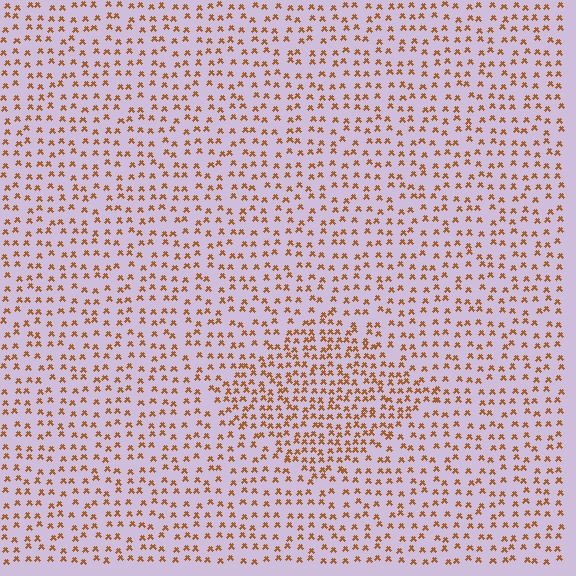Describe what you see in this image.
The image contains small brown elements arranged at two different densities. A diamond-shaped region is visible where the elements are more densely packed than the surrounding area.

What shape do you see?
I see a diamond.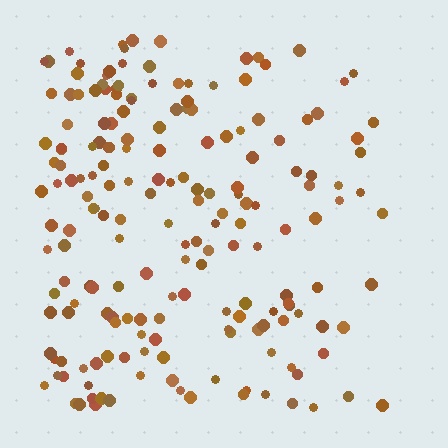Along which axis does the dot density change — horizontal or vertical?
Horizontal.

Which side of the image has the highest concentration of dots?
The left.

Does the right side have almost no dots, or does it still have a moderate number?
Still a moderate number, just noticeably fewer than the left.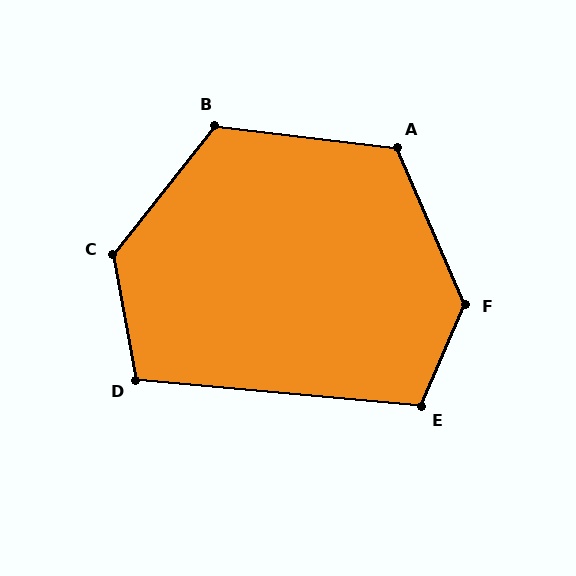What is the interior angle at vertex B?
Approximately 121 degrees (obtuse).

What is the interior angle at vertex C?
Approximately 131 degrees (obtuse).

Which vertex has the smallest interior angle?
D, at approximately 105 degrees.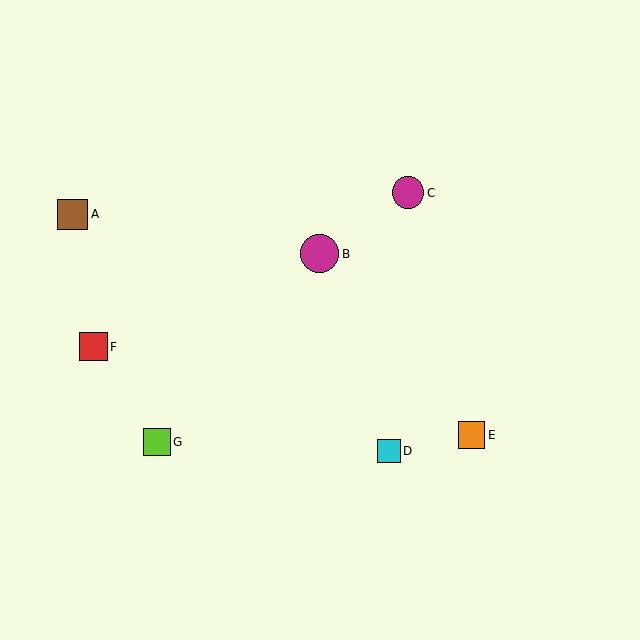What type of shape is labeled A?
Shape A is a brown square.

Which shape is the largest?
The magenta circle (labeled B) is the largest.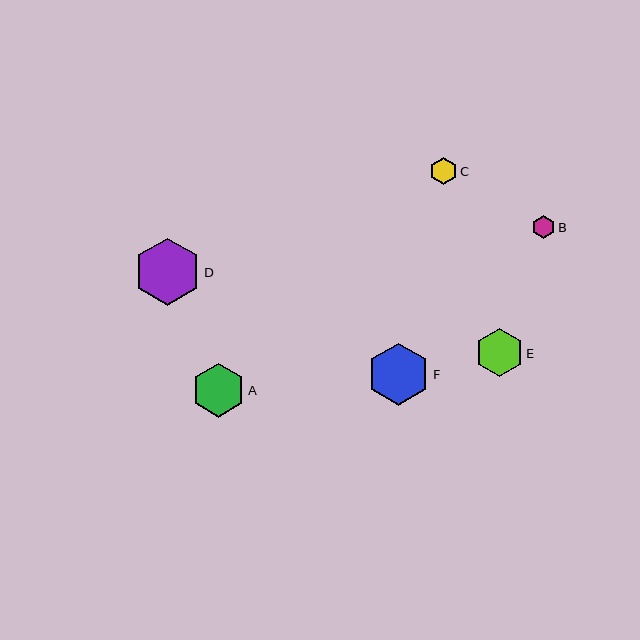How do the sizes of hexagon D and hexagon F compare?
Hexagon D and hexagon F are approximately the same size.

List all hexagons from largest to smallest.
From largest to smallest: D, F, A, E, C, B.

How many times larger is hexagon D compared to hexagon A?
Hexagon D is approximately 1.2 times the size of hexagon A.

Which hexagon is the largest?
Hexagon D is the largest with a size of approximately 67 pixels.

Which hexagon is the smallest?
Hexagon B is the smallest with a size of approximately 23 pixels.